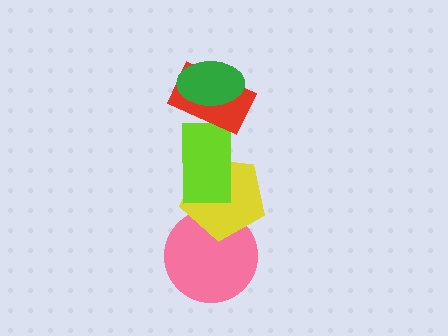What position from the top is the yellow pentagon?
The yellow pentagon is 4th from the top.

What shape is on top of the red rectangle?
The green ellipse is on top of the red rectangle.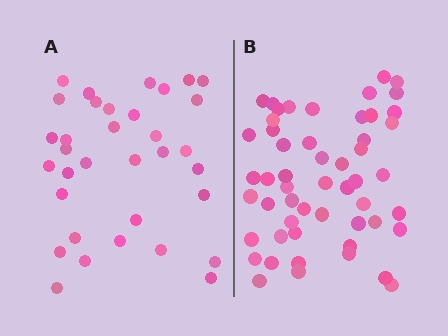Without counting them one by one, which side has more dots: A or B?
Region B (the right region) has more dots.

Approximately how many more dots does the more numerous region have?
Region B has approximately 20 more dots than region A.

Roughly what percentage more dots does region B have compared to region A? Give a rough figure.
About 55% more.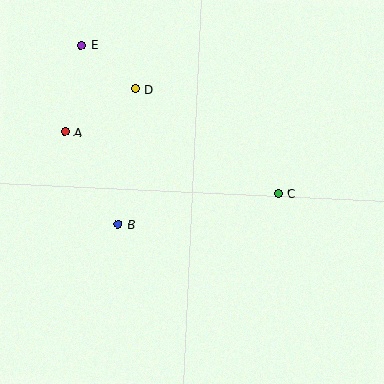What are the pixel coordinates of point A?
Point A is at (65, 132).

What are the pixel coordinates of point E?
Point E is at (81, 45).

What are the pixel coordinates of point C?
Point C is at (278, 193).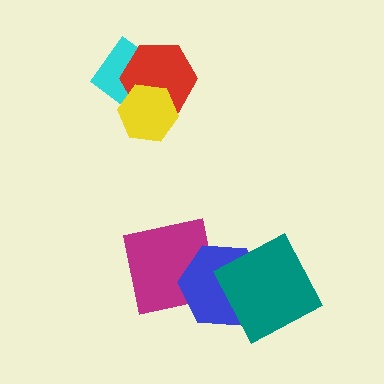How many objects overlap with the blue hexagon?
2 objects overlap with the blue hexagon.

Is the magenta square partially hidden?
Yes, it is partially covered by another shape.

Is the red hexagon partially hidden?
Yes, it is partially covered by another shape.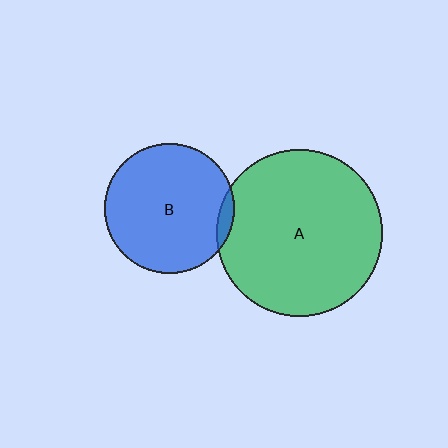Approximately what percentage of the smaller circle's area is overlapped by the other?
Approximately 5%.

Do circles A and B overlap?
Yes.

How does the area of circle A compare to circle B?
Approximately 1.7 times.